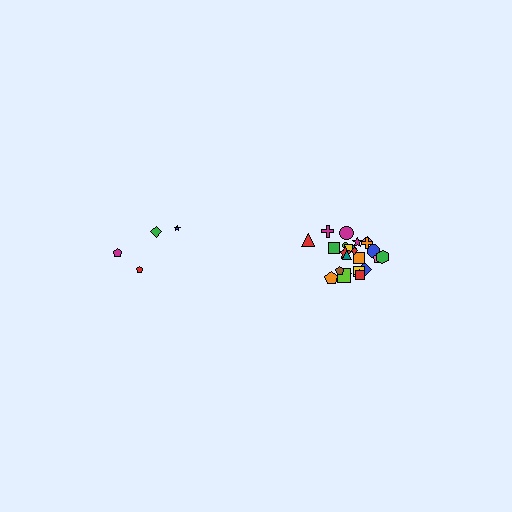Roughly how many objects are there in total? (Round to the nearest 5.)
Roughly 30 objects in total.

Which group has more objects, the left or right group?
The right group.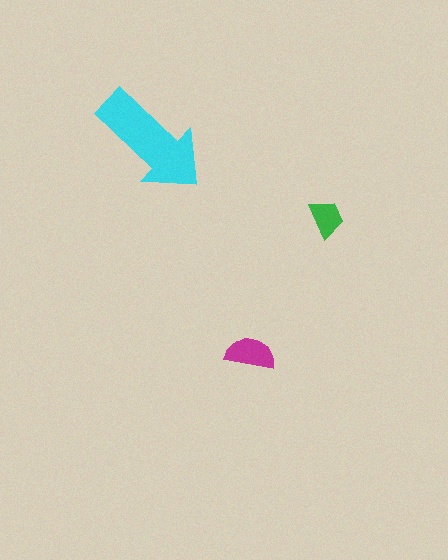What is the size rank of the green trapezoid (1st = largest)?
3rd.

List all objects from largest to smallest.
The cyan arrow, the magenta semicircle, the green trapezoid.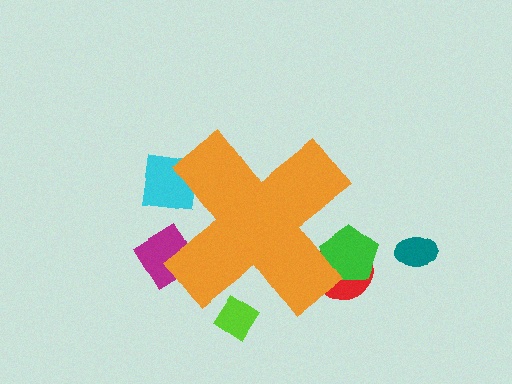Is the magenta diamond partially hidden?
Yes, the magenta diamond is partially hidden behind the orange cross.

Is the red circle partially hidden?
Yes, the red circle is partially hidden behind the orange cross.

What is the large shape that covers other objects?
An orange cross.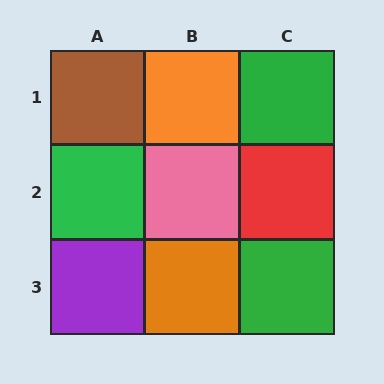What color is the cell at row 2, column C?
Red.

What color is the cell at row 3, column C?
Green.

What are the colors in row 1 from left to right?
Brown, orange, green.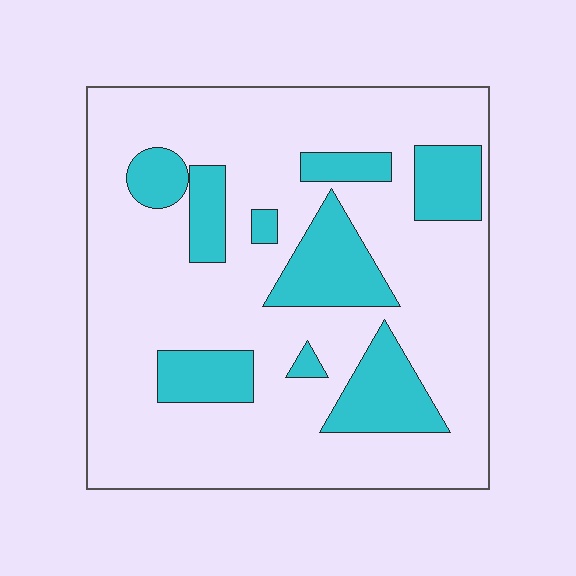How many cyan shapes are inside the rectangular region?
9.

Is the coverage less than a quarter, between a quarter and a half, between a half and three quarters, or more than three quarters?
Less than a quarter.